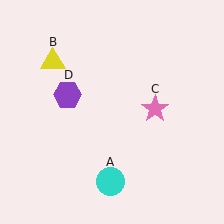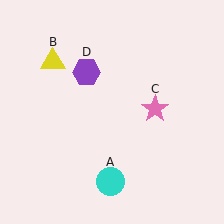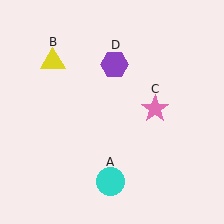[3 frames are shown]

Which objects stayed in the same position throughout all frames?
Cyan circle (object A) and yellow triangle (object B) and pink star (object C) remained stationary.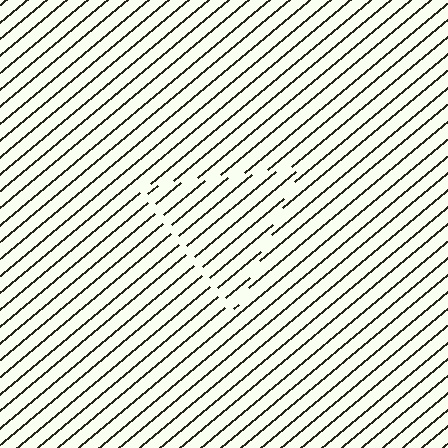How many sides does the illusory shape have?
3 sides — the line-ends trace a triangle.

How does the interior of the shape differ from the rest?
The interior of the shape contains the same grating, shifted by half a period — the contour is defined by the phase discontinuity where line-ends from the inner and outer gratings abut.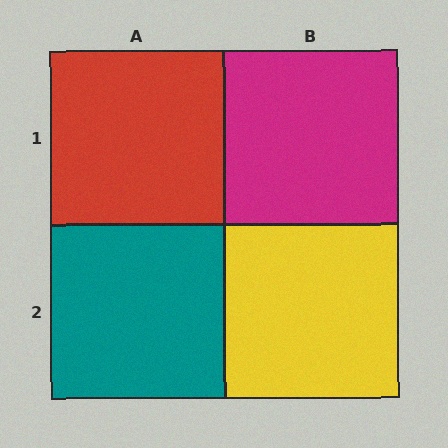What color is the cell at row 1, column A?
Red.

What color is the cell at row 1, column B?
Magenta.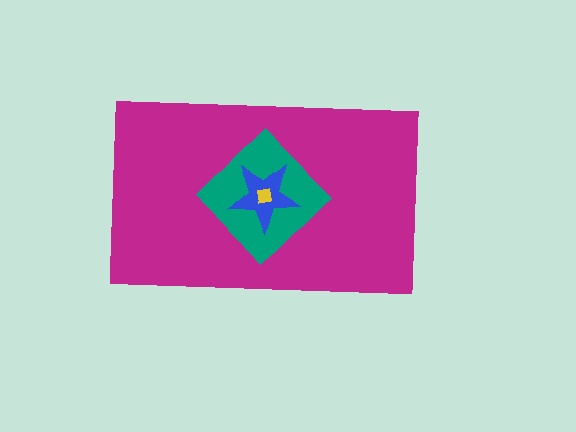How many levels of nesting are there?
4.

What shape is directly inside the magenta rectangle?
The teal diamond.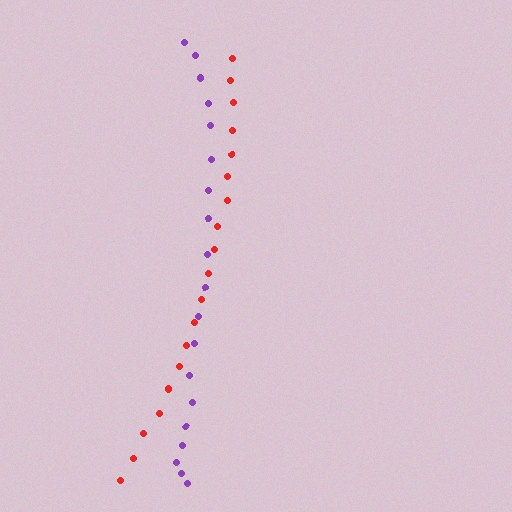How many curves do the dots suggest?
There are 2 distinct paths.